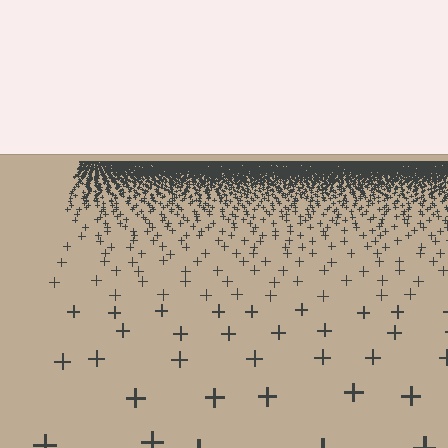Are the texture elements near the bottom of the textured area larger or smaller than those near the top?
Larger. Near the bottom, elements are closer to the viewer and appear at a bigger on-screen size.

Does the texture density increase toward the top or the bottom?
Density increases toward the top.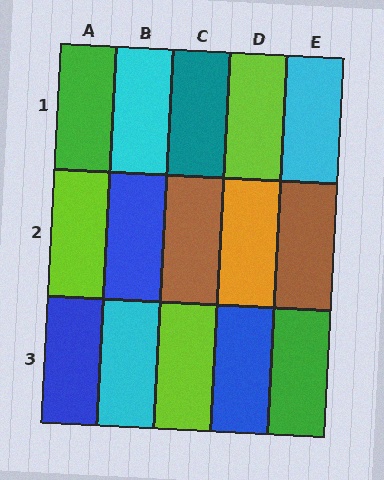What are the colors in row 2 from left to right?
Lime, blue, brown, orange, brown.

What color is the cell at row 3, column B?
Cyan.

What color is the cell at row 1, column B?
Cyan.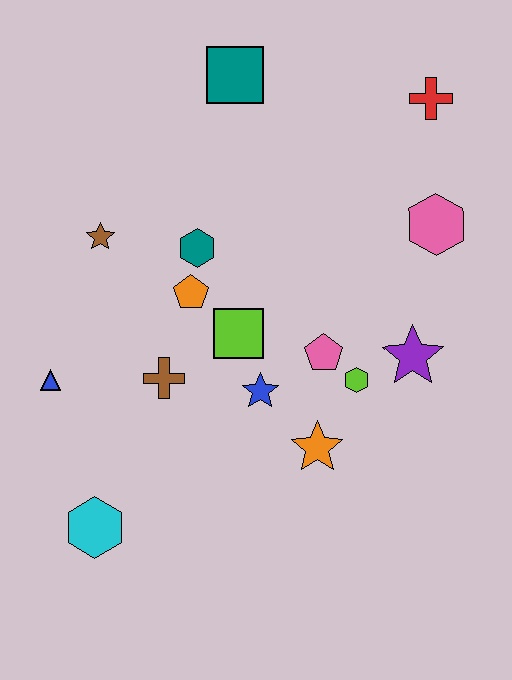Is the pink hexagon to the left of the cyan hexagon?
No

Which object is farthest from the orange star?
The teal square is farthest from the orange star.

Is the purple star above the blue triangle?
Yes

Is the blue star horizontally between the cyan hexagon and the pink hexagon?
Yes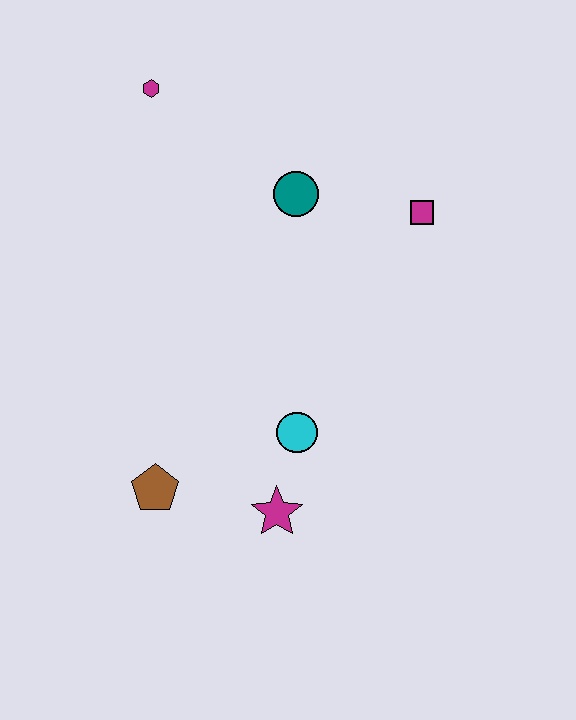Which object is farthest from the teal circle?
The brown pentagon is farthest from the teal circle.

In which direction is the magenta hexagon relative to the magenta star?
The magenta hexagon is above the magenta star.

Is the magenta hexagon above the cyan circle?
Yes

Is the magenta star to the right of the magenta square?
No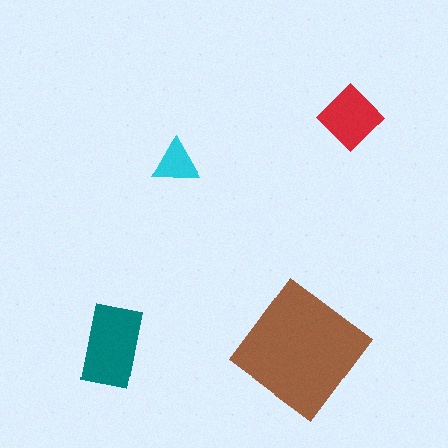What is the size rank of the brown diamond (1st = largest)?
1st.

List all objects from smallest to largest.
The cyan triangle, the red diamond, the teal rectangle, the brown diamond.